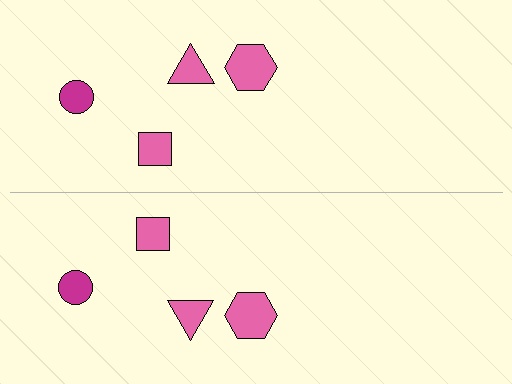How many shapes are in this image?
There are 8 shapes in this image.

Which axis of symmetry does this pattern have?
The pattern has a horizontal axis of symmetry running through the center of the image.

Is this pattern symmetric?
Yes, this pattern has bilateral (reflection) symmetry.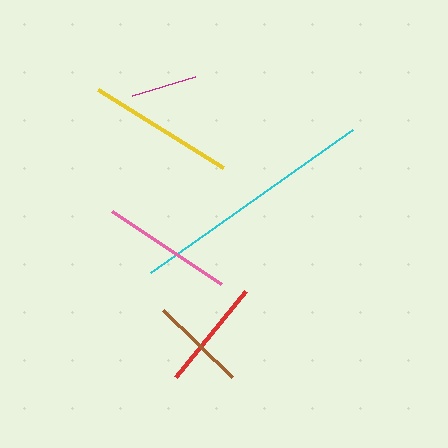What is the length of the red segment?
The red segment is approximately 111 pixels long.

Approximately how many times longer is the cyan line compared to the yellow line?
The cyan line is approximately 1.7 times the length of the yellow line.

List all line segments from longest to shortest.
From longest to shortest: cyan, yellow, pink, red, brown, magenta.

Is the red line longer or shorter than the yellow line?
The yellow line is longer than the red line.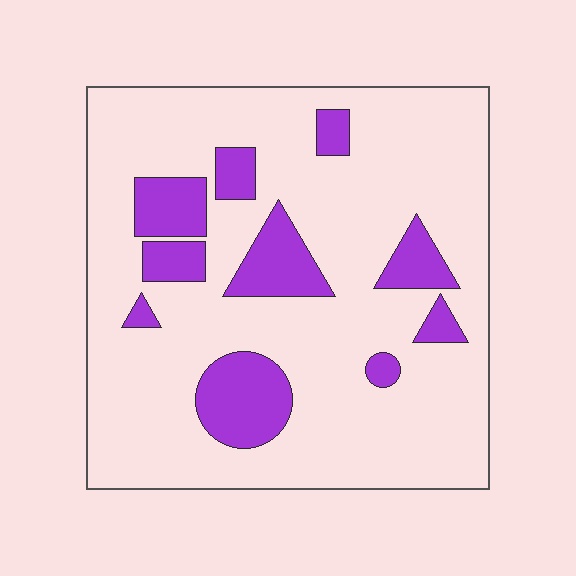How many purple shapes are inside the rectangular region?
10.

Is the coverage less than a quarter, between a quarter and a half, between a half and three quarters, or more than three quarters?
Less than a quarter.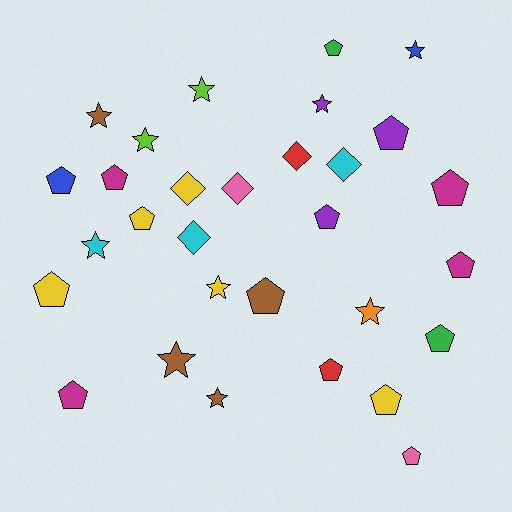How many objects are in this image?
There are 30 objects.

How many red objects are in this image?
There are 2 red objects.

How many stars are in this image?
There are 10 stars.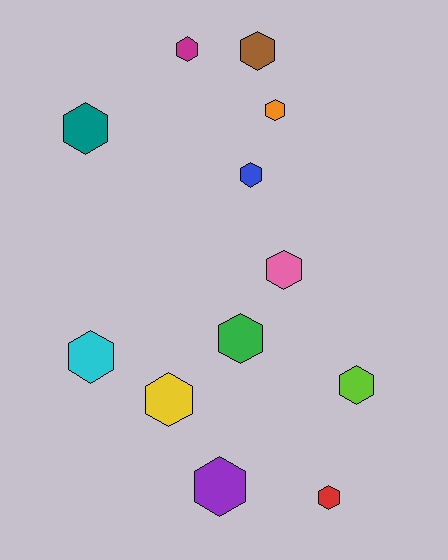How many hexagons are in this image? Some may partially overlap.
There are 12 hexagons.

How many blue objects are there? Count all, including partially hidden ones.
There is 1 blue object.